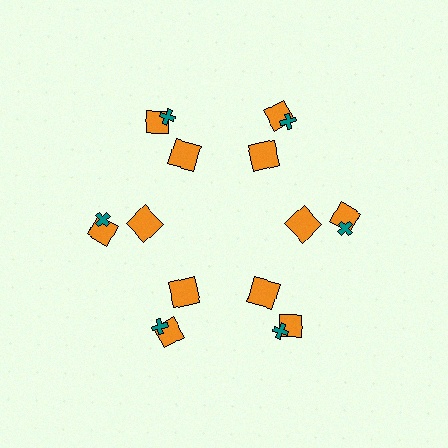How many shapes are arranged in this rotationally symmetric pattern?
There are 18 shapes, arranged in 6 groups of 3.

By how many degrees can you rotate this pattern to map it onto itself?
The pattern maps onto itself every 60 degrees of rotation.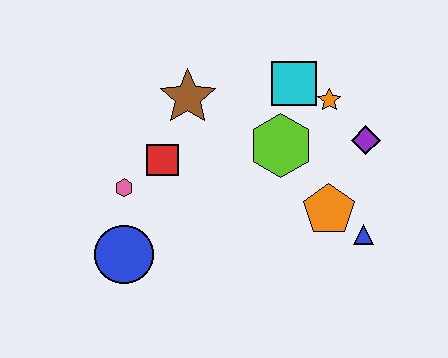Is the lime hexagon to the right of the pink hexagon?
Yes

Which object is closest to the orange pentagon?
The blue triangle is closest to the orange pentagon.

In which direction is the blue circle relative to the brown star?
The blue circle is below the brown star.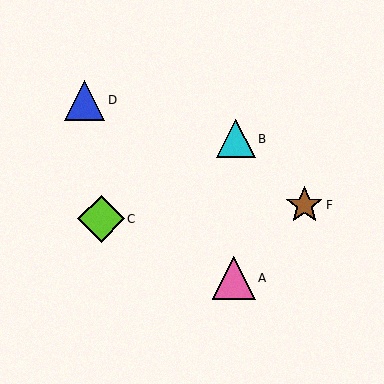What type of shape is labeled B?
Shape B is a cyan triangle.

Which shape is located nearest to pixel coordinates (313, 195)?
The brown star (labeled F) at (304, 205) is nearest to that location.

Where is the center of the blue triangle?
The center of the blue triangle is at (85, 100).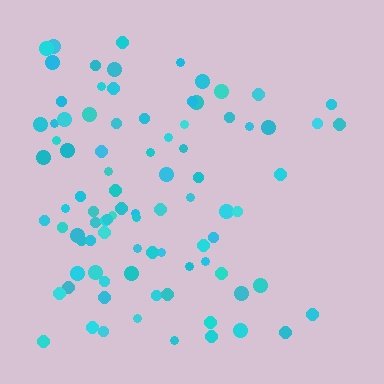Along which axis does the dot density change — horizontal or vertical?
Horizontal.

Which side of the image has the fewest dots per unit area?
The right.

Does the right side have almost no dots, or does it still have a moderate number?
Still a moderate number, just noticeably fewer than the left.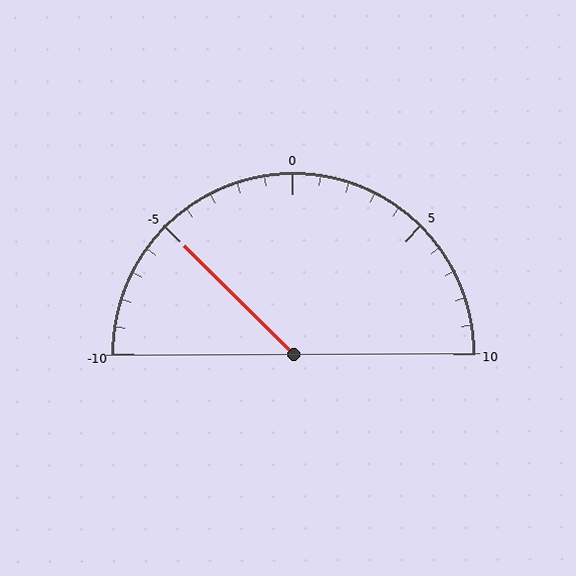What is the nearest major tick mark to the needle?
The nearest major tick mark is -5.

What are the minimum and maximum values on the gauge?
The gauge ranges from -10 to 10.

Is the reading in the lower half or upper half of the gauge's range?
The reading is in the lower half of the range (-10 to 10).